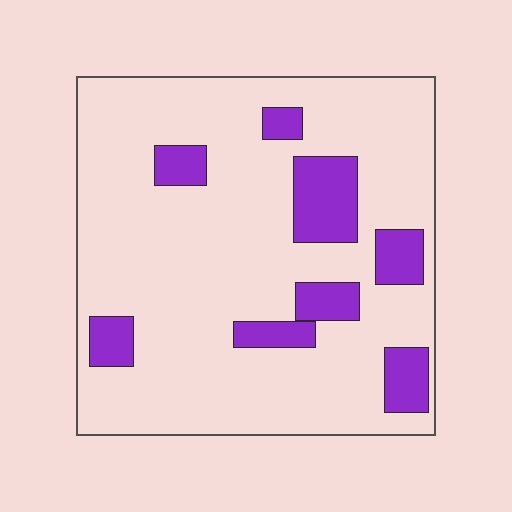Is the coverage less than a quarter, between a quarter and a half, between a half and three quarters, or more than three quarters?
Less than a quarter.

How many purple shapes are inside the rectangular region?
8.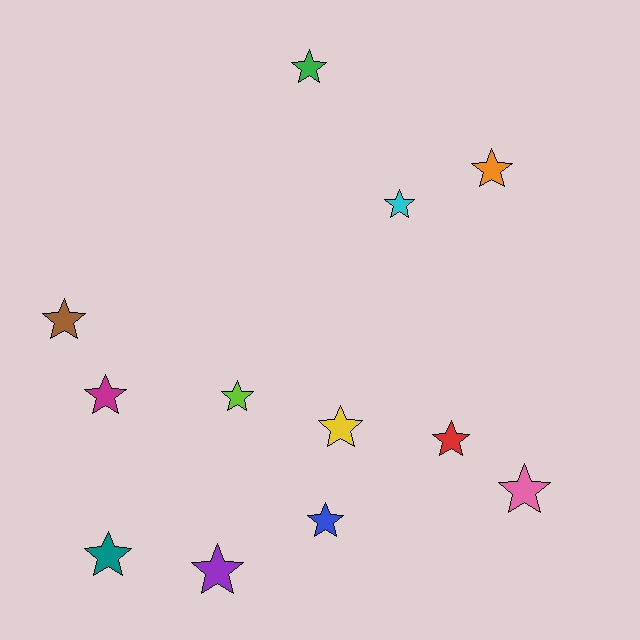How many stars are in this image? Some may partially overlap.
There are 12 stars.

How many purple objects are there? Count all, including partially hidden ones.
There is 1 purple object.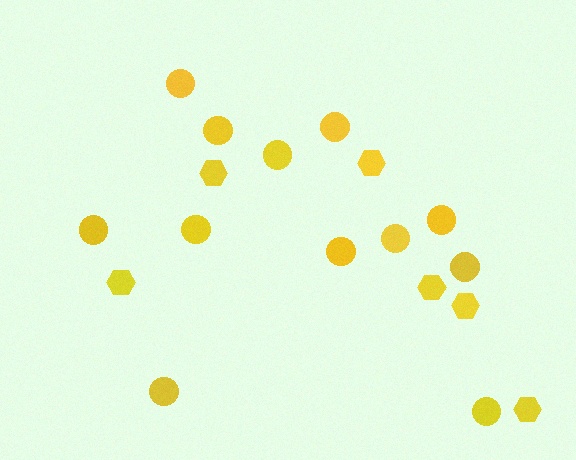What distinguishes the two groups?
There are 2 groups: one group of hexagons (6) and one group of circles (12).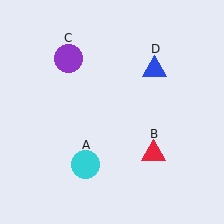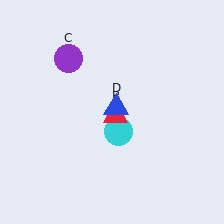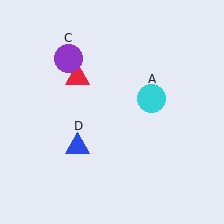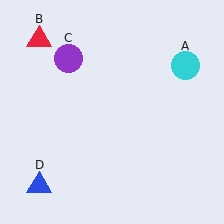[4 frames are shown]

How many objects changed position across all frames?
3 objects changed position: cyan circle (object A), red triangle (object B), blue triangle (object D).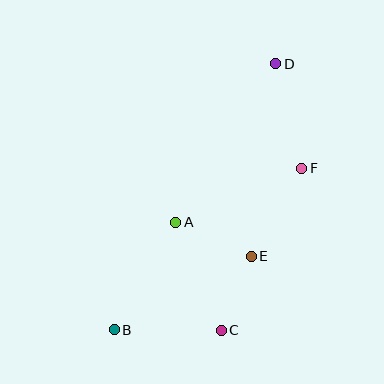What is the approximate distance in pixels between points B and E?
The distance between B and E is approximately 155 pixels.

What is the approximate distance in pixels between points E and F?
The distance between E and F is approximately 101 pixels.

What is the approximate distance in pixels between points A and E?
The distance between A and E is approximately 83 pixels.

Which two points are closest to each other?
Points C and E are closest to each other.